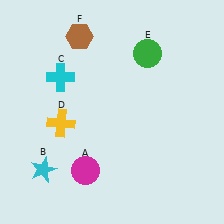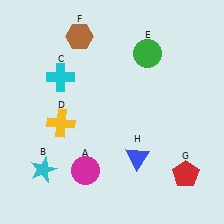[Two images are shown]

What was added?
A red pentagon (G), a blue triangle (H) were added in Image 2.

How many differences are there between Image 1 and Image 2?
There are 2 differences between the two images.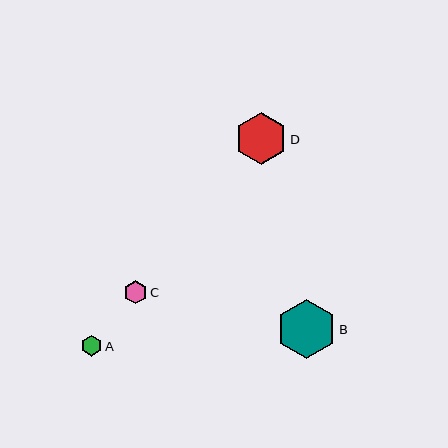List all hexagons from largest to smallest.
From largest to smallest: B, D, C, A.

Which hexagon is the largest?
Hexagon B is the largest with a size of approximately 60 pixels.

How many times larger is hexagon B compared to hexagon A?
Hexagon B is approximately 2.9 times the size of hexagon A.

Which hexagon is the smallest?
Hexagon A is the smallest with a size of approximately 21 pixels.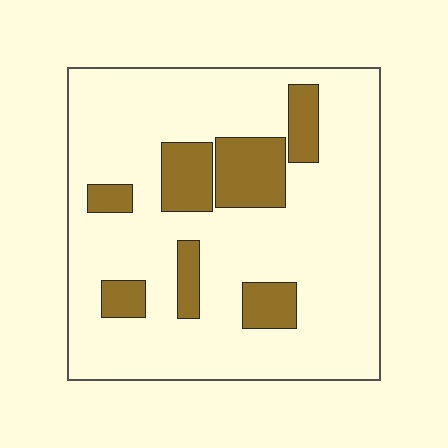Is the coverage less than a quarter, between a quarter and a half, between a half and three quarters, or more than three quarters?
Less than a quarter.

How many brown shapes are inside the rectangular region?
7.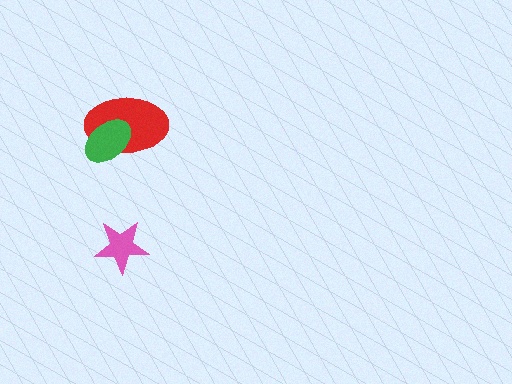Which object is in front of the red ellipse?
The green ellipse is in front of the red ellipse.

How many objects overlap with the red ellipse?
1 object overlaps with the red ellipse.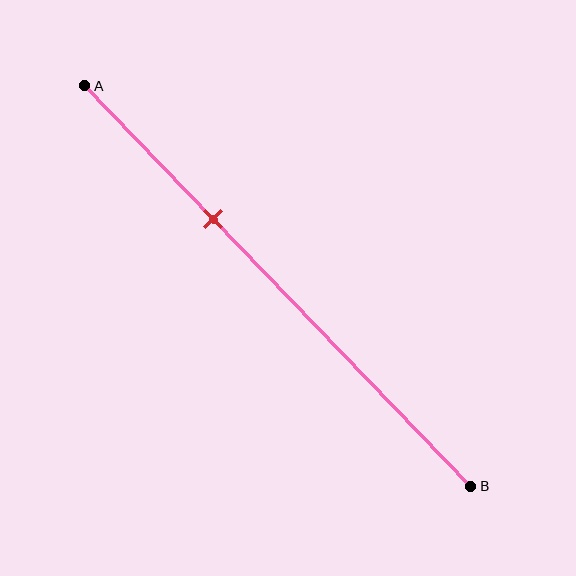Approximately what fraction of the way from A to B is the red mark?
The red mark is approximately 35% of the way from A to B.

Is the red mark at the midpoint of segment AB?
No, the mark is at about 35% from A, not at the 50% midpoint.